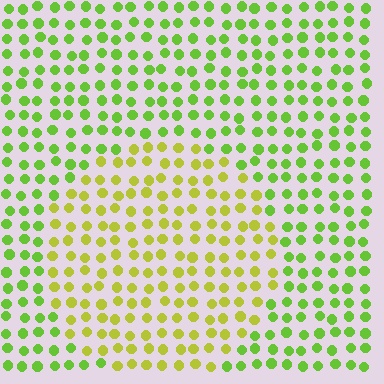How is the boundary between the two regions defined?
The boundary is defined purely by a slight shift in hue (about 32 degrees). Spacing, size, and orientation are identical on both sides.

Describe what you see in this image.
The image is filled with small lime elements in a uniform arrangement. A circle-shaped region is visible where the elements are tinted to a slightly different hue, forming a subtle color boundary.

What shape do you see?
I see a circle.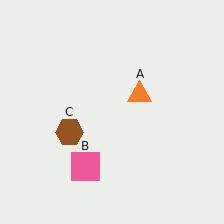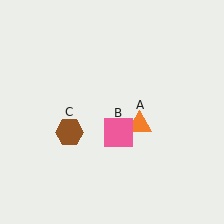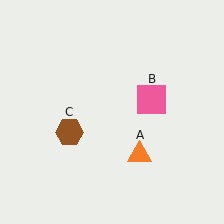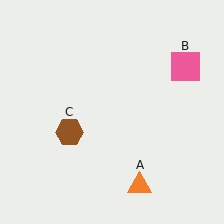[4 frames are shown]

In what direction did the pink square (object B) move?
The pink square (object B) moved up and to the right.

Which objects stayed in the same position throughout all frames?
Brown hexagon (object C) remained stationary.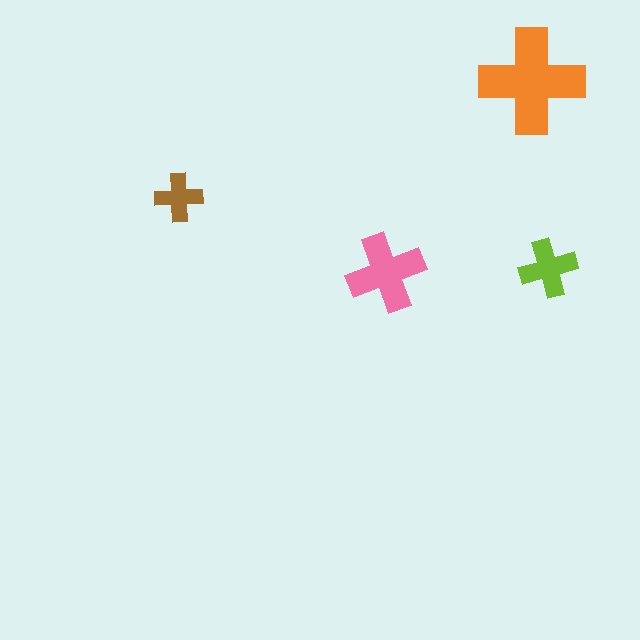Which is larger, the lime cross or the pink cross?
The pink one.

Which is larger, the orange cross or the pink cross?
The orange one.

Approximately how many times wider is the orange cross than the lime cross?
About 2 times wider.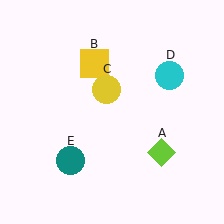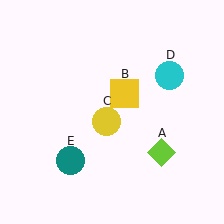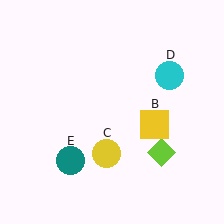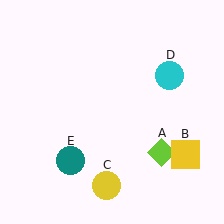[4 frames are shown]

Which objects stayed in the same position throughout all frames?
Lime diamond (object A) and cyan circle (object D) and teal circle (object E) remained stationary.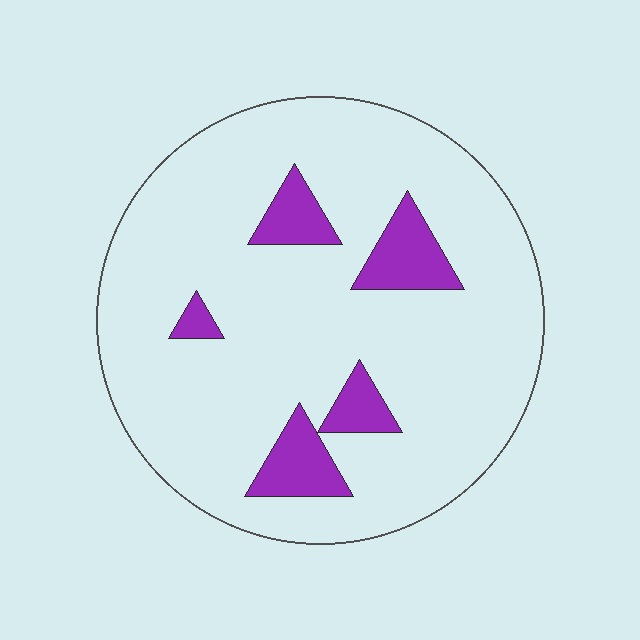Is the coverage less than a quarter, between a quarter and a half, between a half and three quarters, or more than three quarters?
Less than a quarter.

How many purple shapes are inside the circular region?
5.